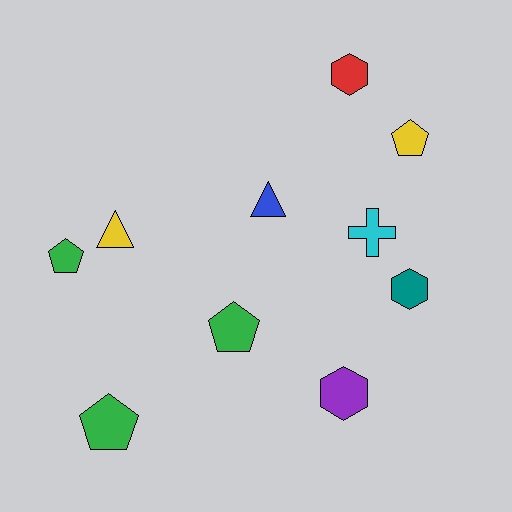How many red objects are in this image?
There is 1 red object.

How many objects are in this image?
There are 10 objects.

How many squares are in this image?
There are no squares.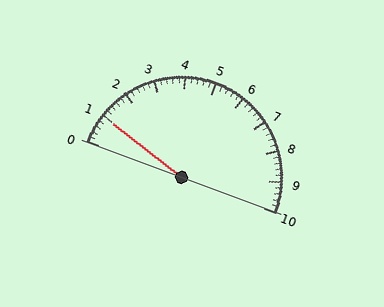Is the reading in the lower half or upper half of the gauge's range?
The reading is in the lower half of the range (0 to 10).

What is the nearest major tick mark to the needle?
The nearest major tick mark is 1.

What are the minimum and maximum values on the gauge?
The gauge ranges from 0 to 10.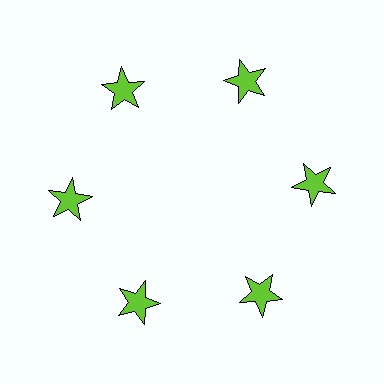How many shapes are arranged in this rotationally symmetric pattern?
There are 6 shapes, arranged in 6 groups of 1.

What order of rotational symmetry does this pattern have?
This pattern has 6-fold rotational symmetry.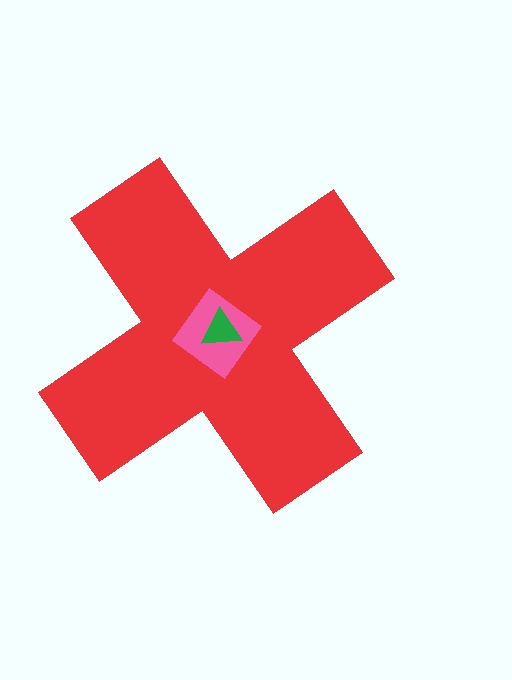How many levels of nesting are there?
3.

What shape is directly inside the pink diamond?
The green triangle.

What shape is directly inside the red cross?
The pink diamond.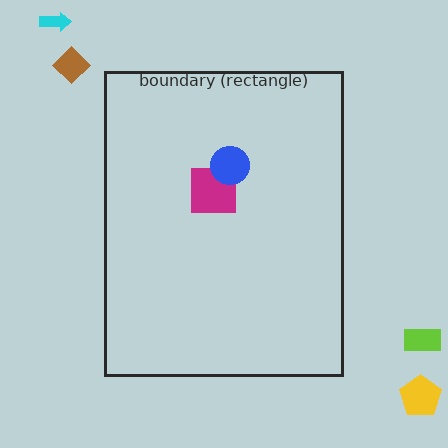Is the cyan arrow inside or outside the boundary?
Outside.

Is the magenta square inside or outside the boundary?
Inside.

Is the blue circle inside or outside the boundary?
Inside.